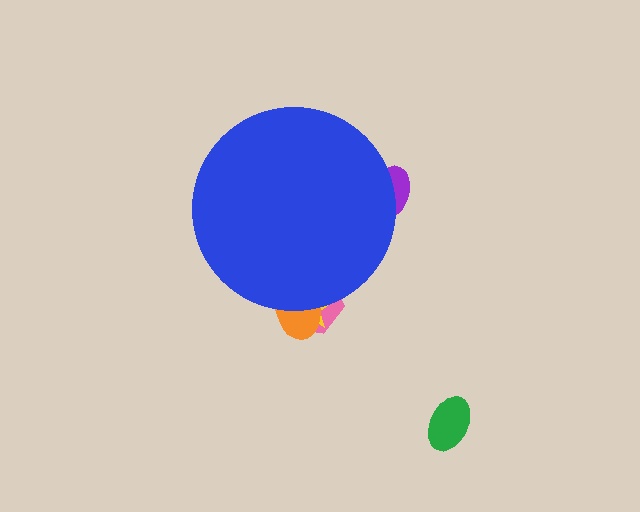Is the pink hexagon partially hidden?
Yes, the pink hexagon is partially hidden behind the blue circle.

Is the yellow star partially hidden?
Yes, the yellow star is partially hidden behind the blue circle.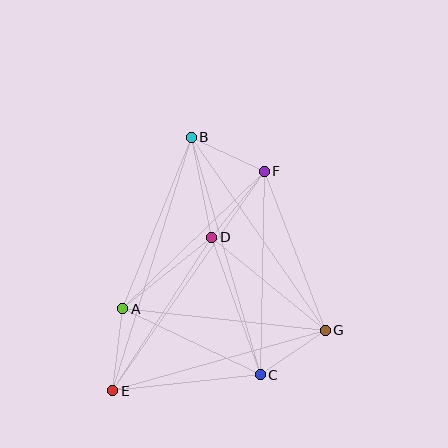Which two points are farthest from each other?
Points E and F are farthest from each other.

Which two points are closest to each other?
Points C and G are closest to each other.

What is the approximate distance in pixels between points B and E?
The distance between B and E is approximately 265 pixels.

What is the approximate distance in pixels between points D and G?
The distance between D and G is approximately 147 pixels.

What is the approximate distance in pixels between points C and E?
The distance between C and E is approximately 148 pixels.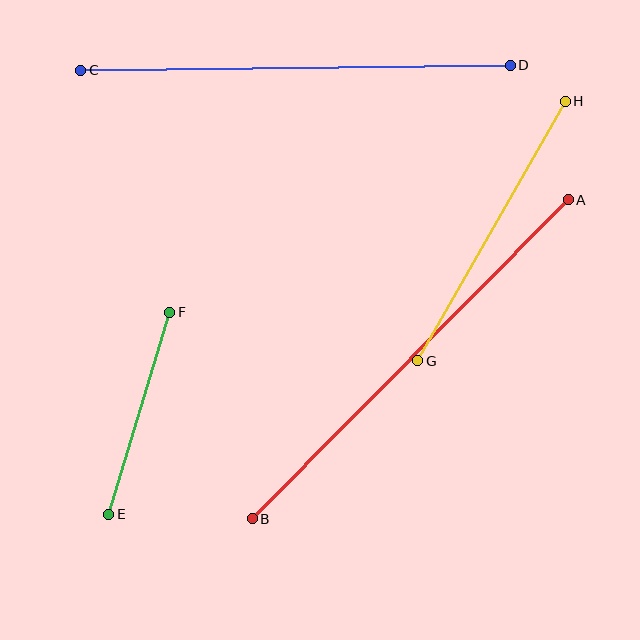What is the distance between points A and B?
The distance is approximately 449 pixels.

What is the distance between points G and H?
The distance is approximately 298 pixels.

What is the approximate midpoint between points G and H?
The midpoint is at approximately (491, 231) pixels.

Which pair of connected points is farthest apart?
Points A and B are farthest apart.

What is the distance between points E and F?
The distance is approximately 211 pixels.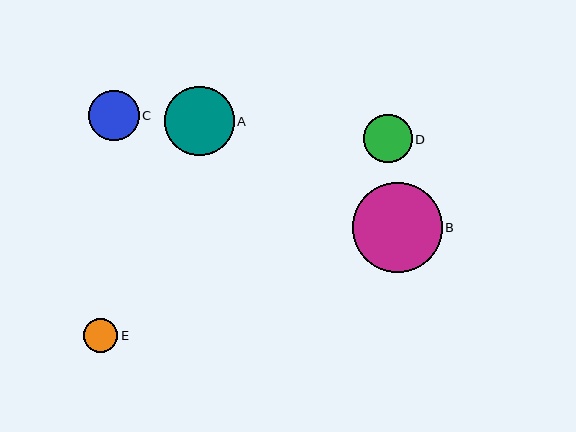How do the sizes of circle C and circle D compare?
Circle C and circle D are approximately the same size.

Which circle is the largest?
Circle B is the largest with a size of approximately 89 pixels.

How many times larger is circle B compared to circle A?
Circle B is approximately 1.3 times the size of circle A.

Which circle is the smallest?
Circle E is the smallest with a size of approximately 34 pixels.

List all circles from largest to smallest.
From largest to smallest: B, A, C, D, E.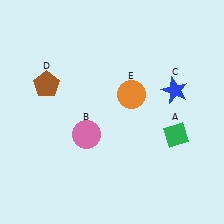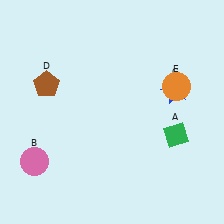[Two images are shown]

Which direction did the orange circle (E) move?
The orange circle (E) moved right.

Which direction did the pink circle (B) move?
The pink circle (B) moved left.